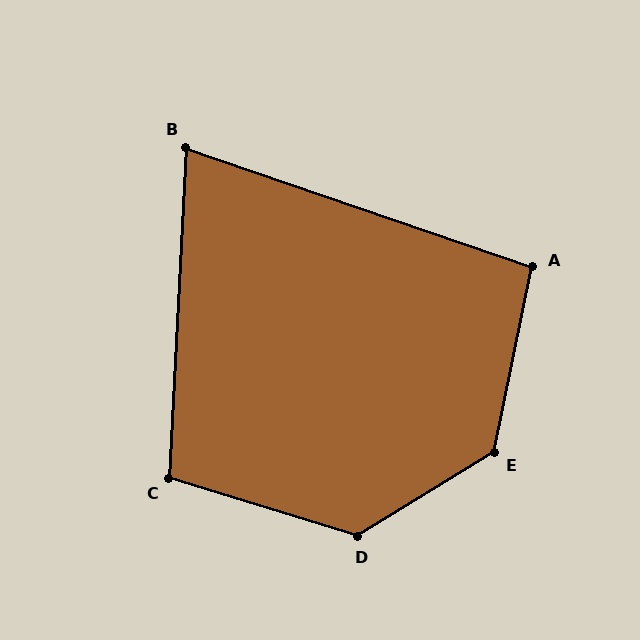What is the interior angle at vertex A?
Approximately 97 degrees (obtuse).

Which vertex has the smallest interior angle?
B, at approximately 74 degrees.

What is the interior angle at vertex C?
Approximately 104 degrees (obtuse).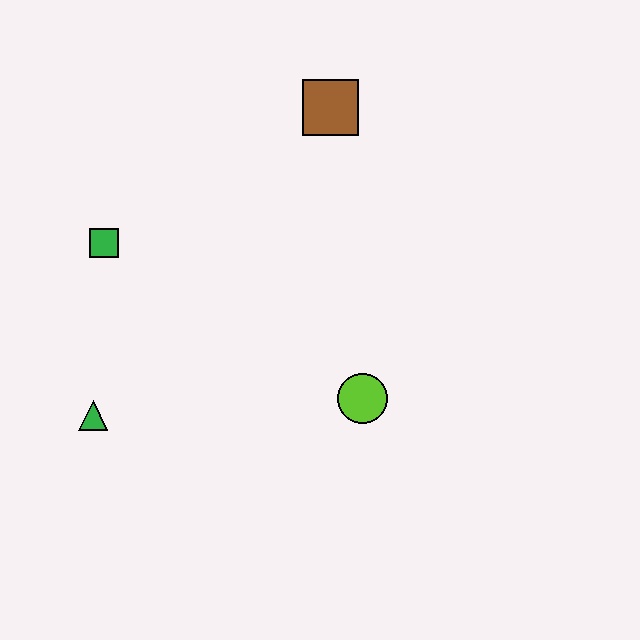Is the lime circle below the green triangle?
No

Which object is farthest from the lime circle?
The green square is farthest from the lime circle.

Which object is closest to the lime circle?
The green triangle is closest to the lime circle.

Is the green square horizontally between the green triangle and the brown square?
Yes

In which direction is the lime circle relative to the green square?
The lime circle is to the right of the green square.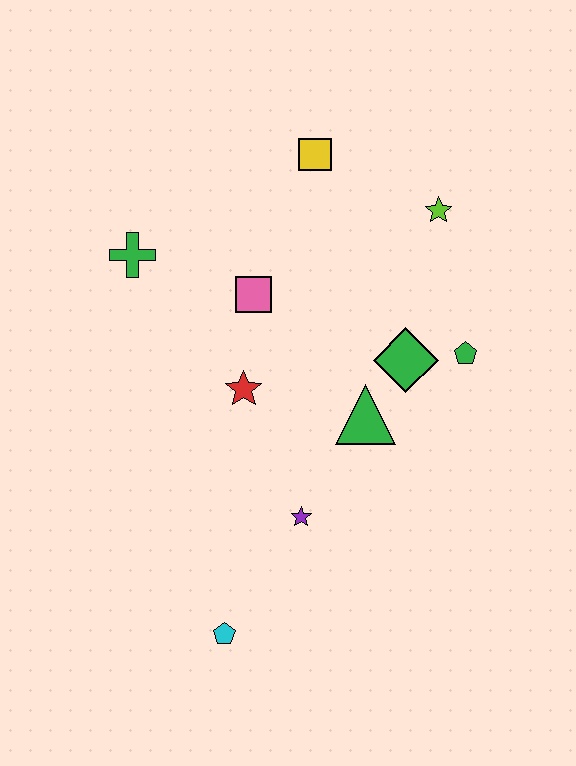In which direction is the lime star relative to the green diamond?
The lime star is above the green diamond.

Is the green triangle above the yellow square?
No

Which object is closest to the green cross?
The pink square is closest to the green cross.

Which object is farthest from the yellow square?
The cyan pentagon is farthest from the yellow square.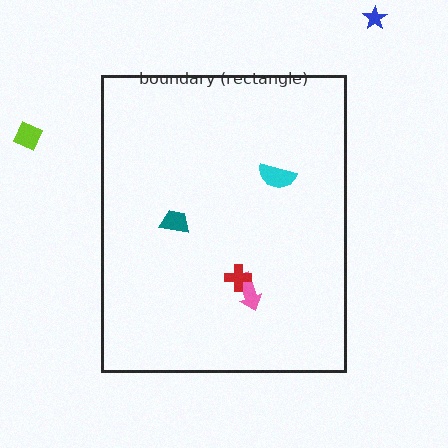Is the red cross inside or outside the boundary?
Inside.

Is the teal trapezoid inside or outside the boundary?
Inside.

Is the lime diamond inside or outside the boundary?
Outside.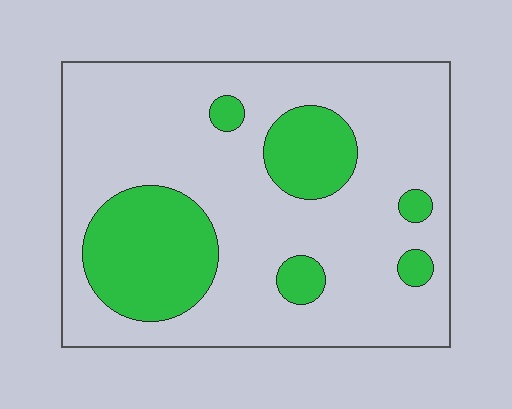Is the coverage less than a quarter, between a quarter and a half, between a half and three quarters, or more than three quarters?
Less than a quarter.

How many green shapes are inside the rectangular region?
6.